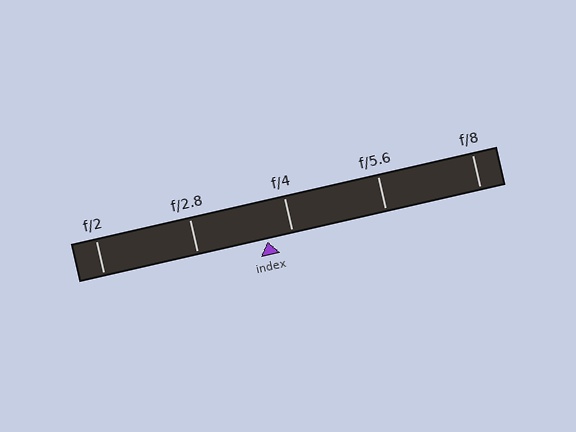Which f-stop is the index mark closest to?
The index mark is closest to f/4.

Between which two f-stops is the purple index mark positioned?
The index mark is between f/2.8 and f/4.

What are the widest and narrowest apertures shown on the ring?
The widest aperture shown is f/2 and the narrowest is f/8.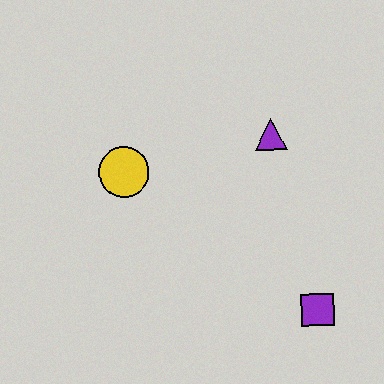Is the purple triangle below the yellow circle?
No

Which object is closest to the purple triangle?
The yellow circle is closest to the purple triangle.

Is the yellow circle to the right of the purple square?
No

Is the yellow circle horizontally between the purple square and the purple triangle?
No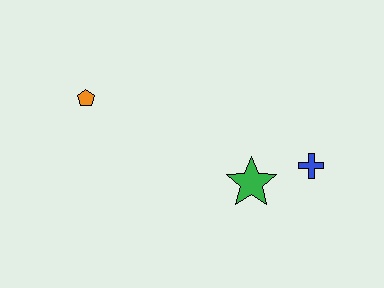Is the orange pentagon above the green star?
Yes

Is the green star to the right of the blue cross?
No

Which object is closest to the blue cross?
The green star is closest to the blue cross.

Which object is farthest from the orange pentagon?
The blue cross is farthest from the orange pentagon.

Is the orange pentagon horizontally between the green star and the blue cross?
No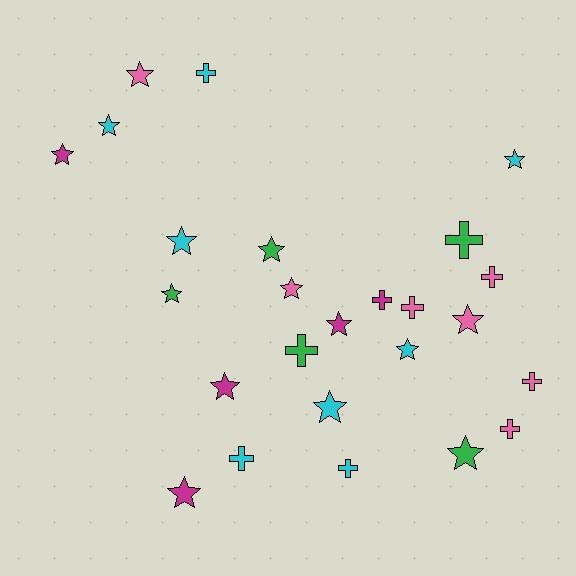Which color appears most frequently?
Cyan, with 8 objects.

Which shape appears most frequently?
Star, with 15 objects.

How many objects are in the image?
There are 25 objects.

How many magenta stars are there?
There are 4 magenta stars.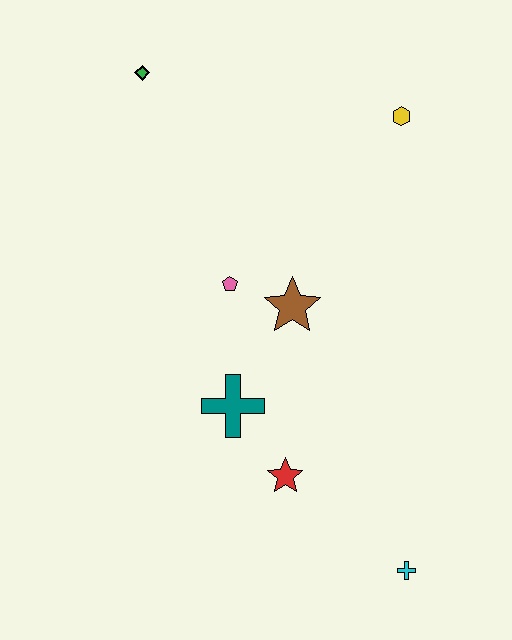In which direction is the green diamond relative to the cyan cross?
The green diamond is above the cyan cross.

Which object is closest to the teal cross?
The red star is closest to the teal cross.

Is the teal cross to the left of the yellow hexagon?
Yes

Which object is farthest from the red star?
The green diamond is farthest from the red star.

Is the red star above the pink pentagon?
No